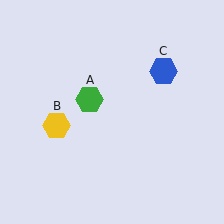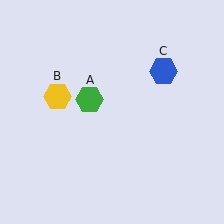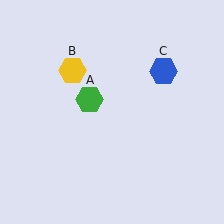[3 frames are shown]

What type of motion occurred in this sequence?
The yellow hexagon (object B) rotated clockwise around the center of the scene.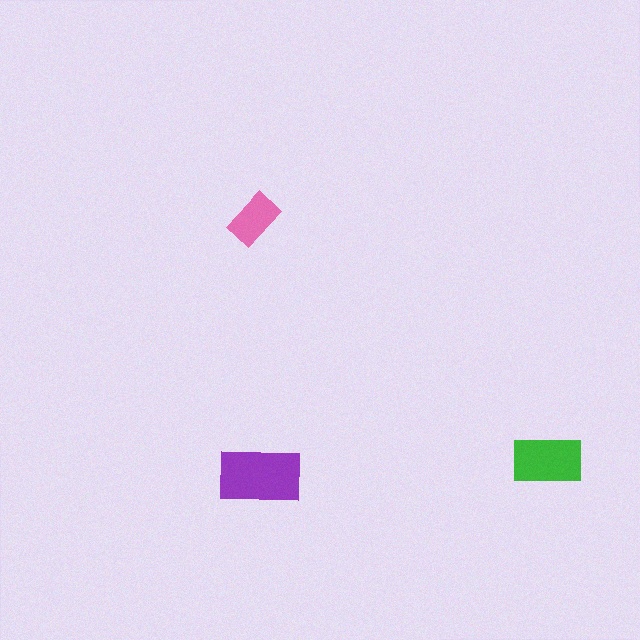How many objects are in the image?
There are 3 objects in the image.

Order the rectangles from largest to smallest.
the purple one, the green one, the pink one.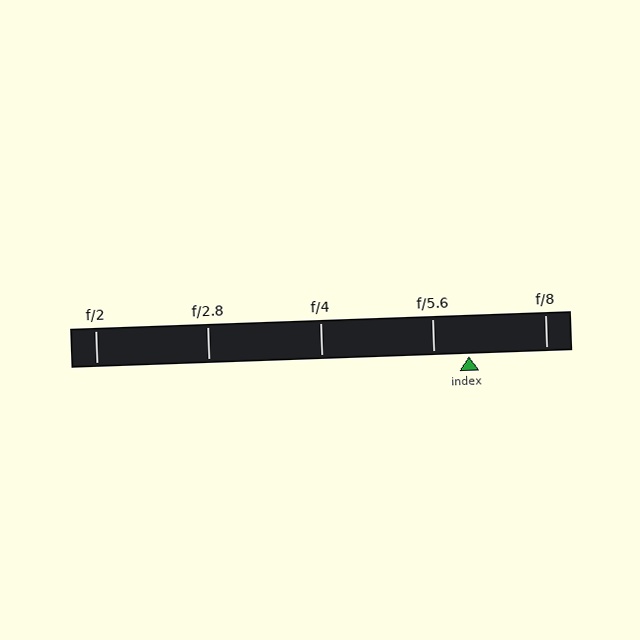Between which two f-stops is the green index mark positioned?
The index mark is between f/5.6 and f/8.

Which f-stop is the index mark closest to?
The index mark is closest to f/5.6.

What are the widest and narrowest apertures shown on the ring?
The widest aperture shown is f/2 and the narrowest is f/8.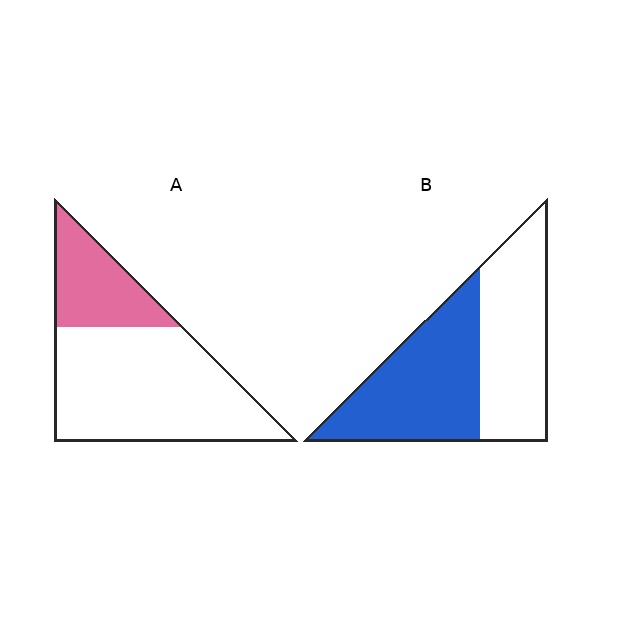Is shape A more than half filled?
No.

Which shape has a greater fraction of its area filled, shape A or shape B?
Shape B.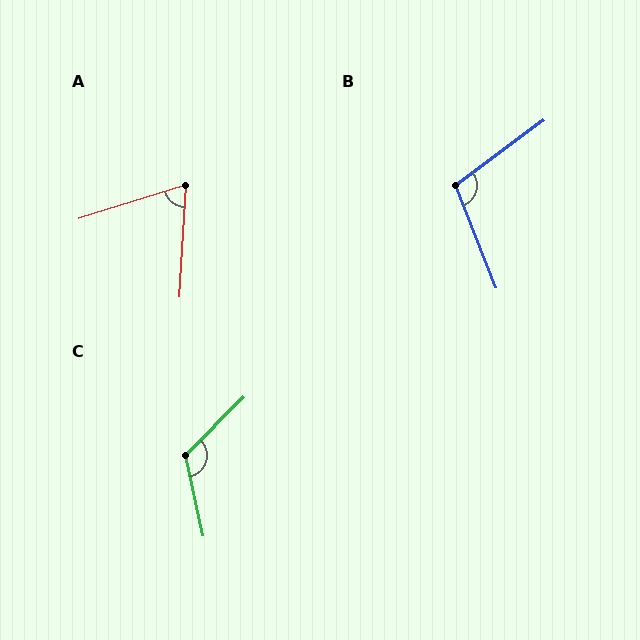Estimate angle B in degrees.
Approximately 105 degrees.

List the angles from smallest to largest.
A (69°), B (105°), C (122°).